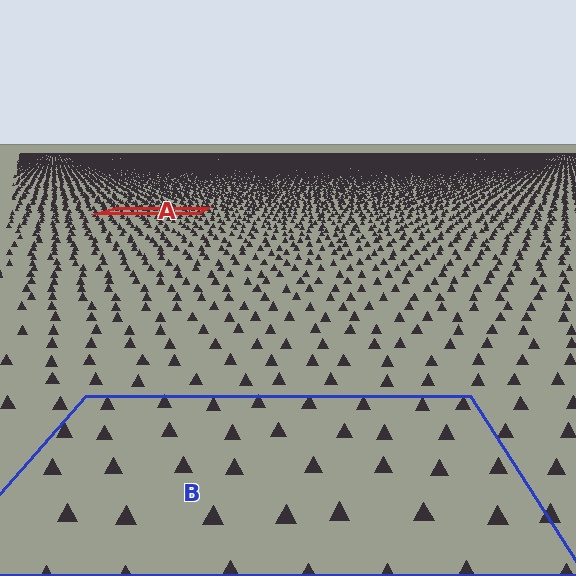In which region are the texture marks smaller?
The texture marks are smaller in region A, because it is farther away.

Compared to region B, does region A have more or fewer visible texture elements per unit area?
Region A has more texture elements per unit area — they are packed more densely because it is farther away.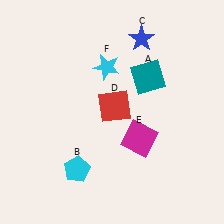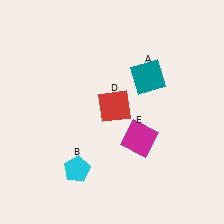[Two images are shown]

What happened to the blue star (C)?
The blue star (C) was removed in Image 2. It was in the top-right area of Image 1.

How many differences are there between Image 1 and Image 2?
There are 2 differences between the two images.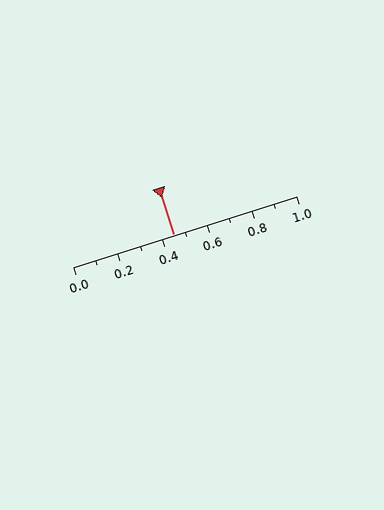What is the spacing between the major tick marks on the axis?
The major ticks are spaced 0.2 apart.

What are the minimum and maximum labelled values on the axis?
The axis runs from 0.0 to 1.0.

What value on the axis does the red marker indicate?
The marker indicates approximately 0.45.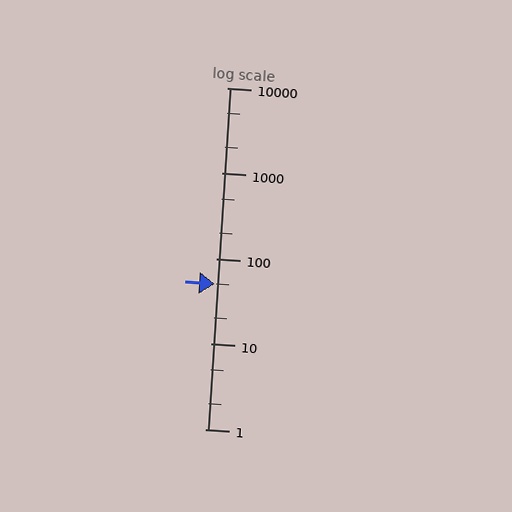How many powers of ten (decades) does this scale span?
The scale spans 4 decades, from 1 to 10000.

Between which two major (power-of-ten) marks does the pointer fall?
The pointer is between 10 and 100.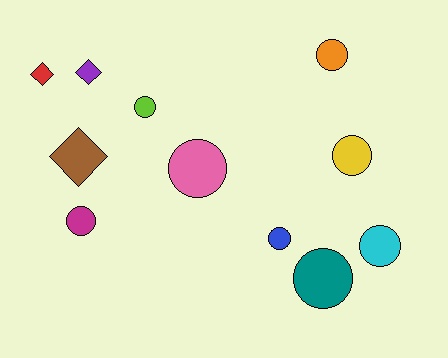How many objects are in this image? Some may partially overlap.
There are 11 objects.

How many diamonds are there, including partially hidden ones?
There are 3 diamonds.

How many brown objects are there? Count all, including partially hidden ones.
There is 1 brown object.